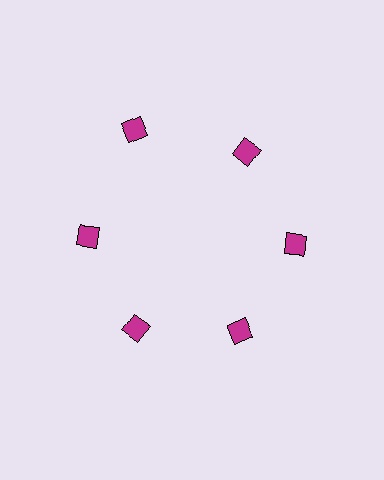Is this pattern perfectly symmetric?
No. The 6 magenta diamonds are arranged in a ring, but one element near the 11 o'clock position is pushed outward from the center, breaking the 6-fold rotational symmetry.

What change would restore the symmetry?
The symmetry would be restored by moving it inward, back onto the ring so that all 6 diamonds sit at equal angles and equal distance from the center.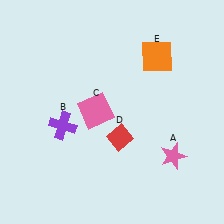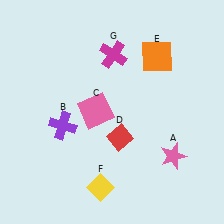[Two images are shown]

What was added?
A yellow diamond (F), a magenta cross (G) were added in Image 2.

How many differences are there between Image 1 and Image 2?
There are 2 differences between the two images.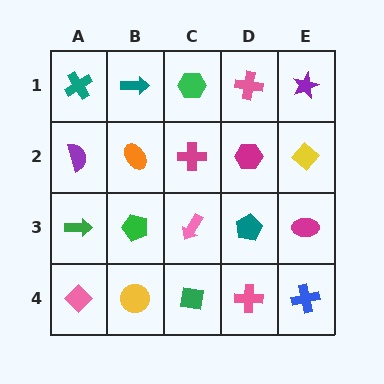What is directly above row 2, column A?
A teal cross.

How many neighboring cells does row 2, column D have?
4.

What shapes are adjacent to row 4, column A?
A green arrow (row 3, column A), a yellow circle (row 4, column B).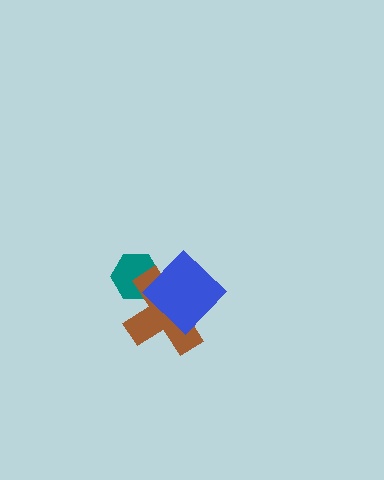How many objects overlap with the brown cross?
2 objects overlap with the brown cross.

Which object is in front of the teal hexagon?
The brown cross is in front of the teal hexagon.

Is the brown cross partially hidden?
Yes, it is partially covered by another shape.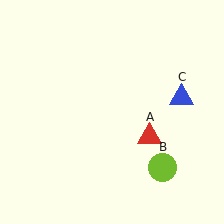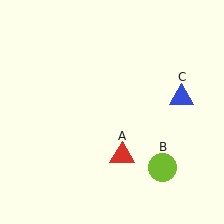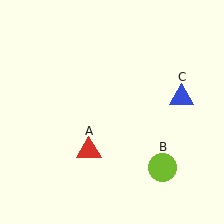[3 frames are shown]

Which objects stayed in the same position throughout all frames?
Lime circle (object B) and blue triangle (object C) remained stationary.